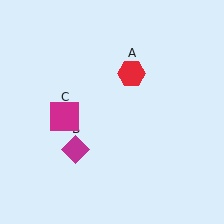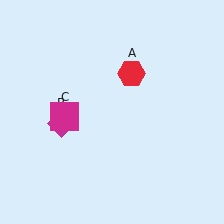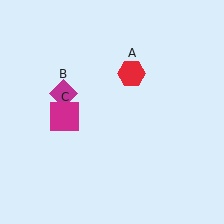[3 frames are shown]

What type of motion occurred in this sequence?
The magenta diamond (object B) rotated clockwise around the center of the scene.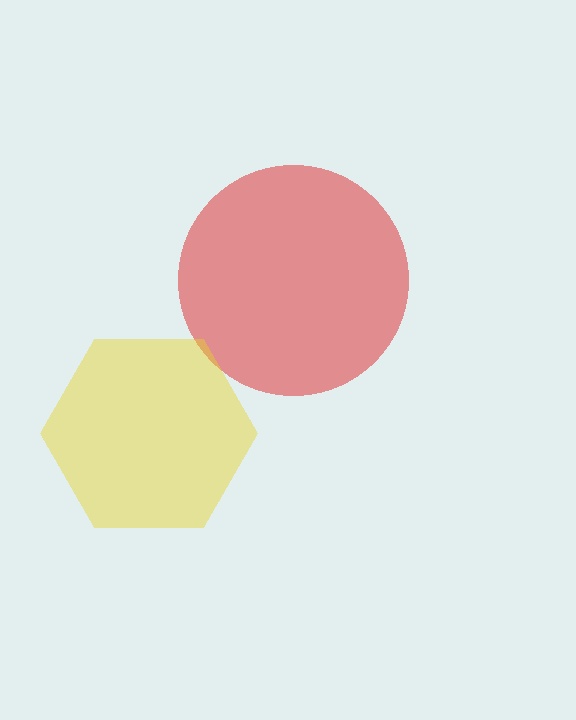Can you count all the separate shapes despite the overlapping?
Yes, there are 2 separate shapes.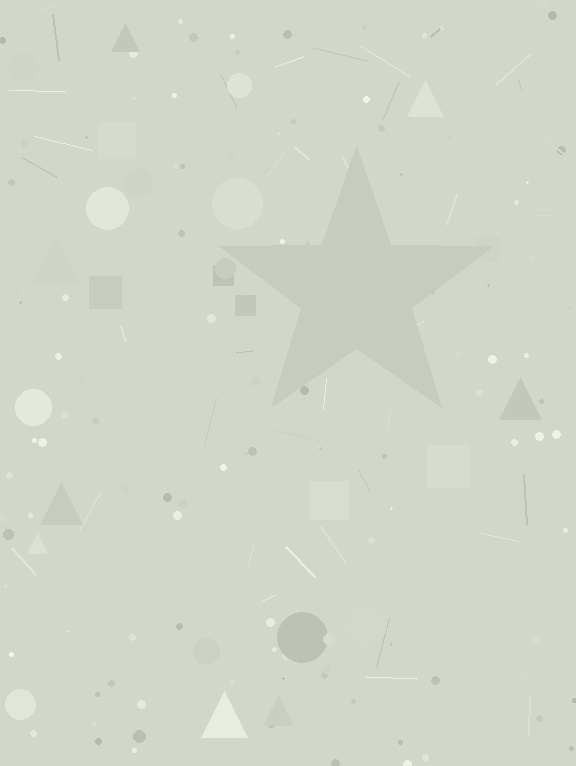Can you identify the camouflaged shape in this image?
The camouflaged shape is a star.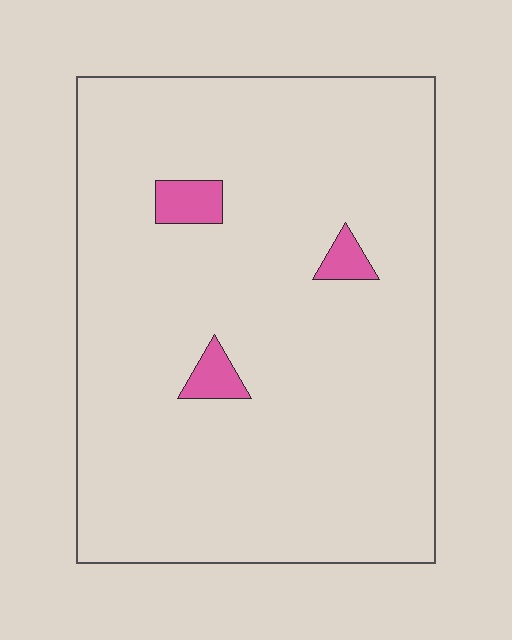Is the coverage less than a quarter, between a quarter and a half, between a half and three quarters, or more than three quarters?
Less than a quarter.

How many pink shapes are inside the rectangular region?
3.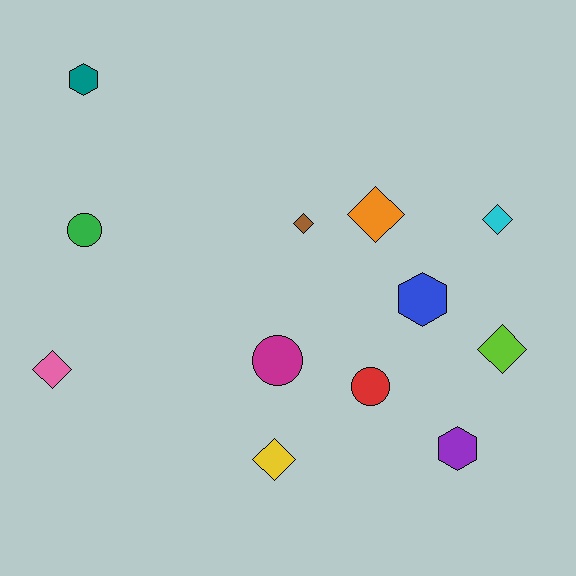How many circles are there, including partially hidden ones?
There are 3 circles.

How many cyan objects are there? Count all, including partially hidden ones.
There is 1 cyan object.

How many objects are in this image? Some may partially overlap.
There are 12 objects.